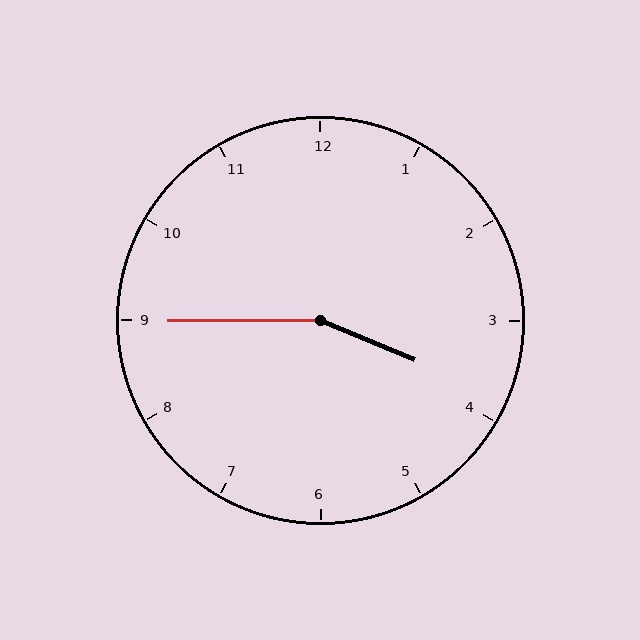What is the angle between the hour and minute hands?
Approximately 158 degrees.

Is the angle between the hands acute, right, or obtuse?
It is obtuse.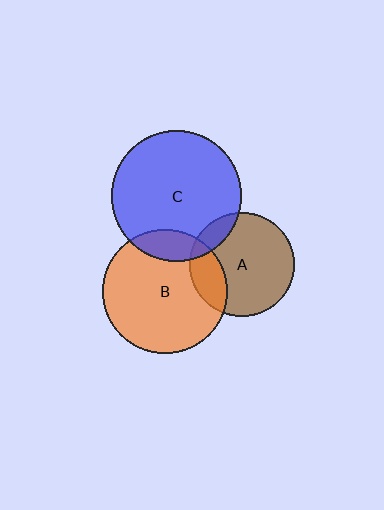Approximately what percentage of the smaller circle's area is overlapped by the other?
Approximately 15%.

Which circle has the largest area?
Circle C (blue).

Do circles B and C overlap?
Yes.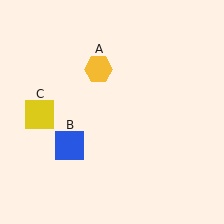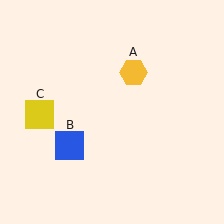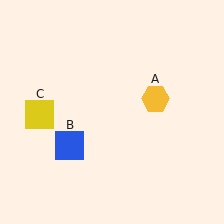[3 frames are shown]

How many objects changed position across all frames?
1 object changed position: yellow hexagon (object A).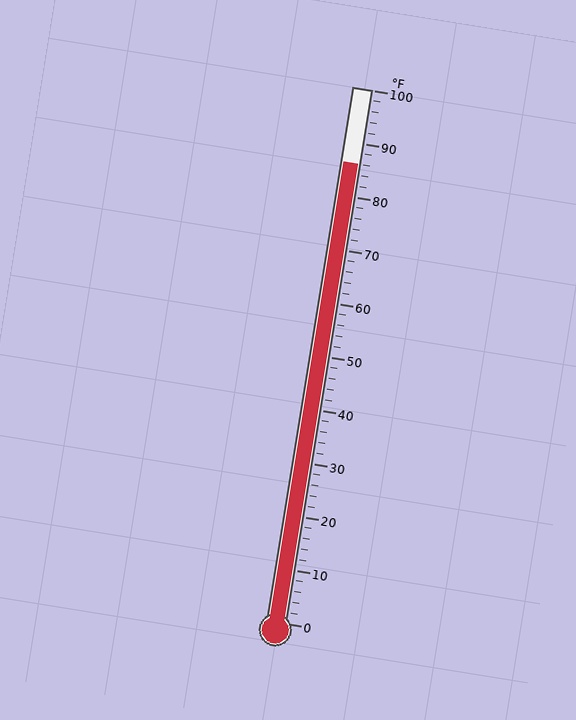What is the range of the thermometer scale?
The thermometer scale ranges from 0°F to 100°F.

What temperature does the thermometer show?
The thermometer shows approximately 86°F.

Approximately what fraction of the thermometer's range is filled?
The thermometer is filled to approximately 85% of its range.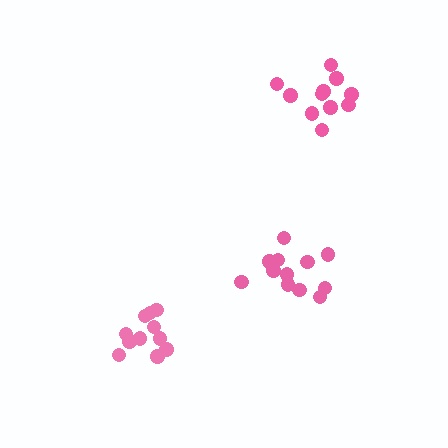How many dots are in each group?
Group 1: 13 dots, Group 2: 11 dots, Group 3: 11 dots (35 total).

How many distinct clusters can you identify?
There are 3 distinct clusters.